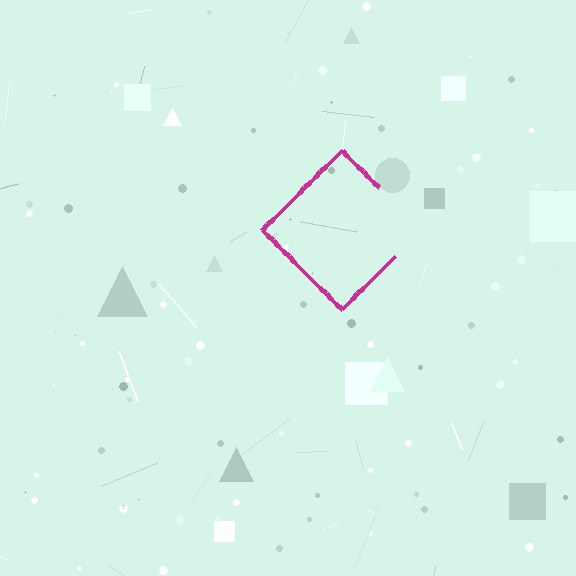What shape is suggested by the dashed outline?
The dashed outline suggests a diamond.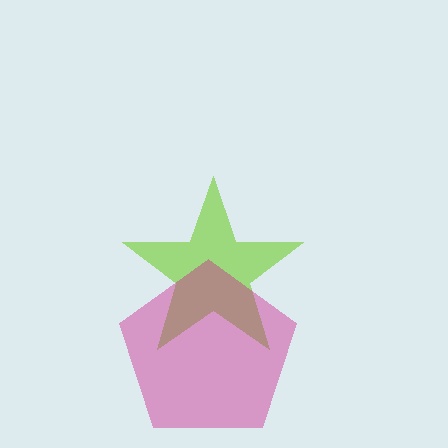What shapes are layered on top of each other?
The layered shapes are: a lime star, a magenta pentagon.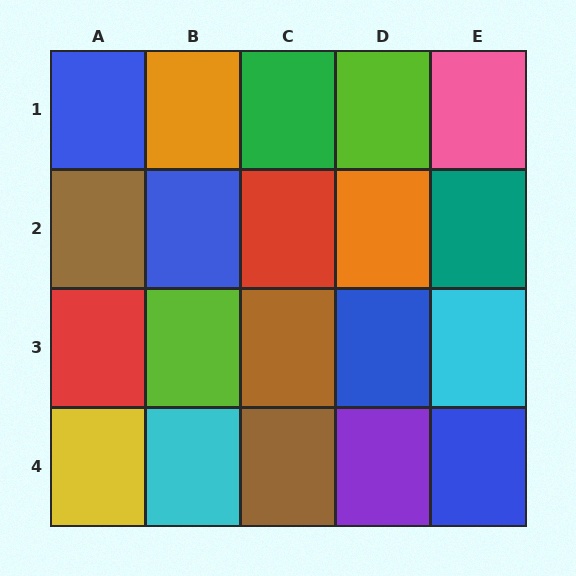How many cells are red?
2 cells are red.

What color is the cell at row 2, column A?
Brown.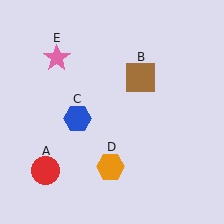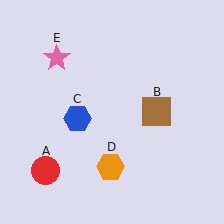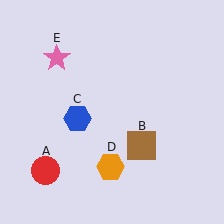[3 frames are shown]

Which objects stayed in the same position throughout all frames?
Red circle (object A) and blue hexagon (object C) and orange hexagon (object D) and pink star (object E) remained stationary.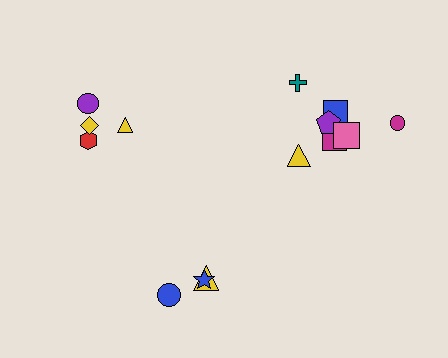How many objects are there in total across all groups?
There are 14 objects.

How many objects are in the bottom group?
There are 3 objects.